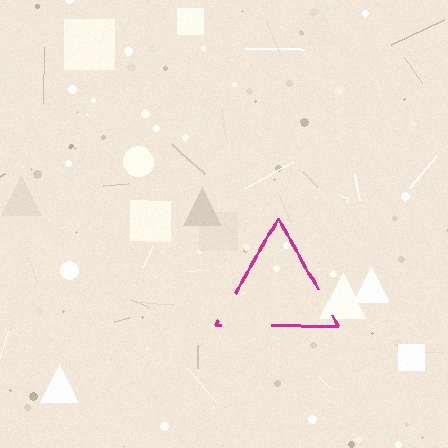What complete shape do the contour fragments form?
The contour fragments form a triangle.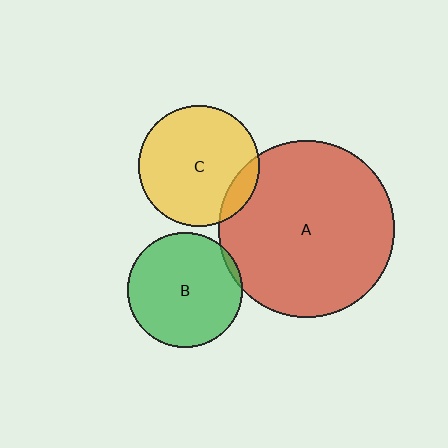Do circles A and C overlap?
Yes.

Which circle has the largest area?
Circle A (red).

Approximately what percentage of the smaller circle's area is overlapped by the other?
Approximately 10%.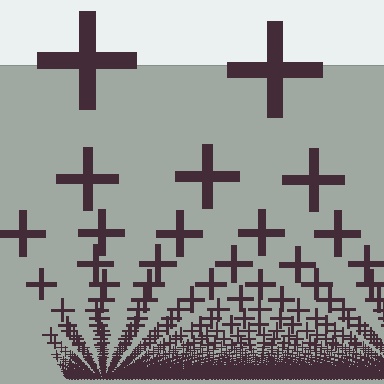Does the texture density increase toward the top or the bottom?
Density increases toward the bottom.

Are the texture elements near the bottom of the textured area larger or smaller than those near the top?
Smaller. The gradient is inverted — elements near the bottom are smaller and denser.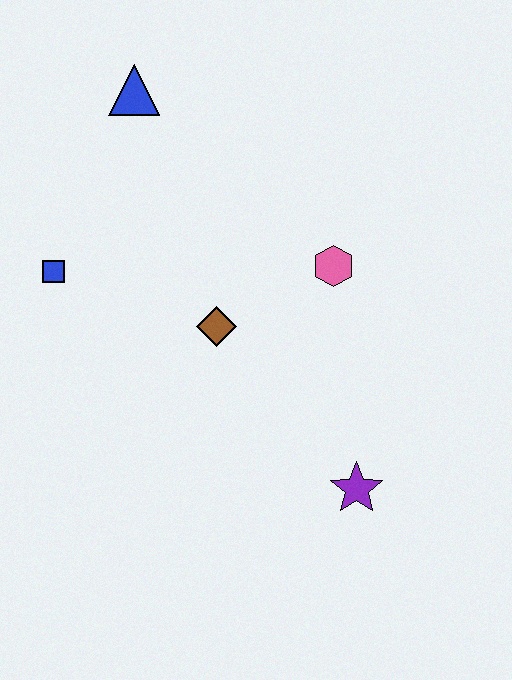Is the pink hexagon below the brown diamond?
No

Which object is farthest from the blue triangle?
The purple star is farthest from the blue triangle.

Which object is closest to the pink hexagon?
The brown diamond is closest to the pink hexagon.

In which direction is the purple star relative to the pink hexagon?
The purple star is below the pink hexagon.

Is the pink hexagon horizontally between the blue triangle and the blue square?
No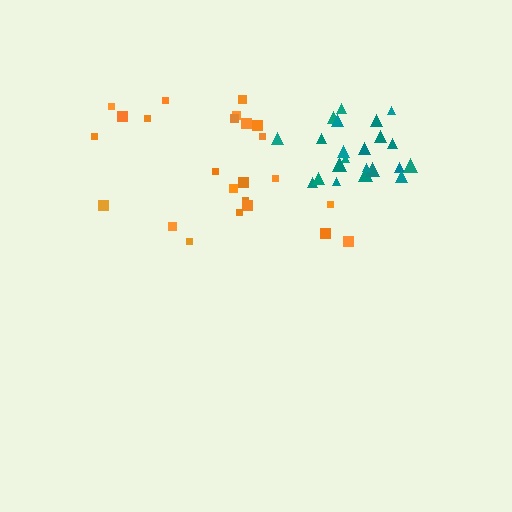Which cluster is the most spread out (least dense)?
Orange.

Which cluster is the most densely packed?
Teal.